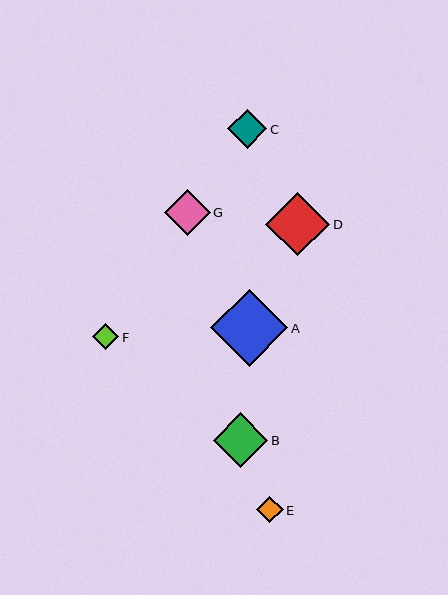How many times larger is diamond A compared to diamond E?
Diamond A is approximately 2.9 times the size of diamond E.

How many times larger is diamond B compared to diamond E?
Diamond B is approximately 2.1 times the size of diamond E.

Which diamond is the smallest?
Diamond E is the smallest with a size of approximately 26 pixels.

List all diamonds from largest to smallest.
From largest to smallest: A, D, B, G, C, F, E.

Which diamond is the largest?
Diamond A is the largest with a size of approximately 77 pixels.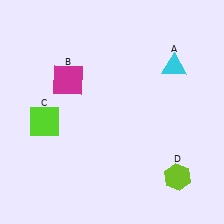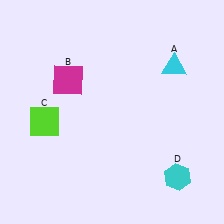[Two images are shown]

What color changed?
The hexagon (D) changed from lime in Image 1 to cyan in Image 2.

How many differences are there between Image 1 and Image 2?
There is 1 difference between the two images.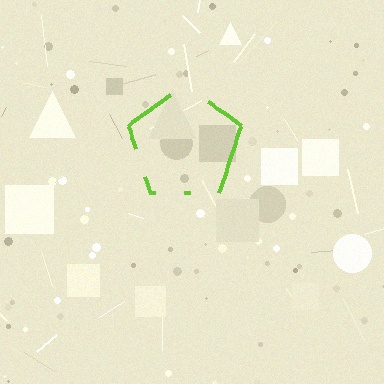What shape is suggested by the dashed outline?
The dashed outline suggests a pentagon.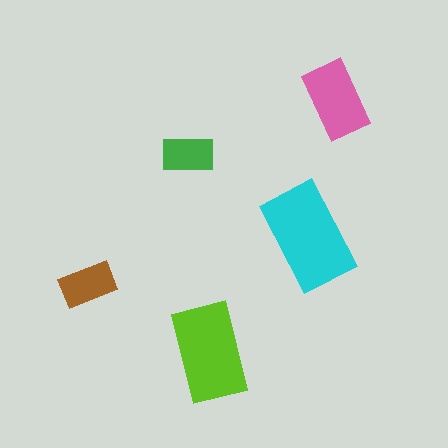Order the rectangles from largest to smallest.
the cyan one, the lime one, the pink one, the brown one, the green one.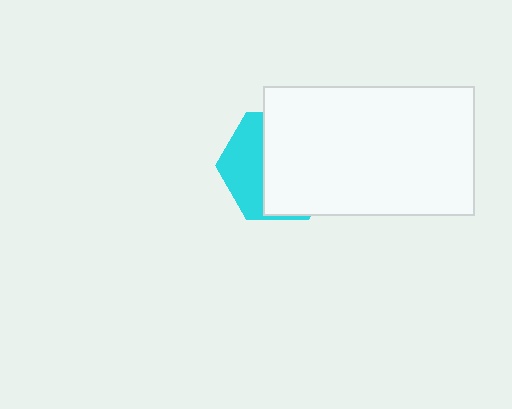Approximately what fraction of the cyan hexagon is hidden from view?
Roughly 63% of the cyan hexagon is hidden behind the white rectangle.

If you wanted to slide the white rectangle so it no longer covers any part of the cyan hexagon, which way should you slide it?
Slide it right — that is the most direct way to separate the two shapes.